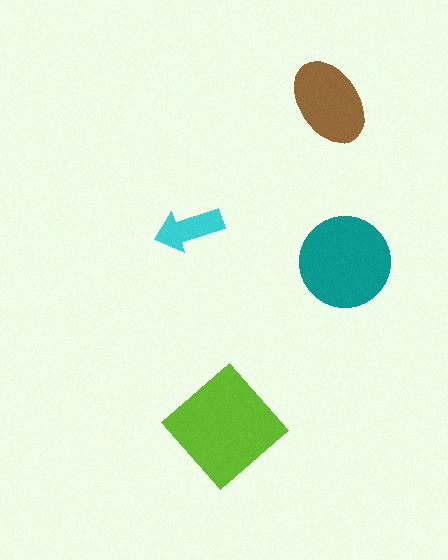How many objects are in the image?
There are 4 objects in the image.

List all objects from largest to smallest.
The lime diamond, the teal circle, the brown ellipse, the cyan arrow.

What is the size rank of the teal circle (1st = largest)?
2nd.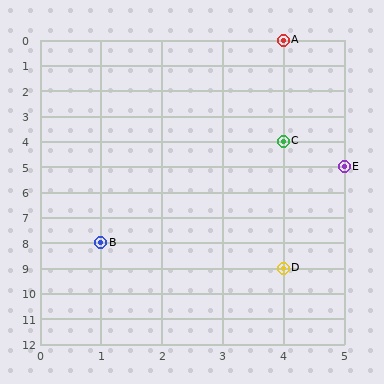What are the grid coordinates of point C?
Point C is at grid coordinates (4, 4).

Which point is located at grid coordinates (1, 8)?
Point B is at (1, 8).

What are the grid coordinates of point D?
Point D is at grid coordinates (4, 9).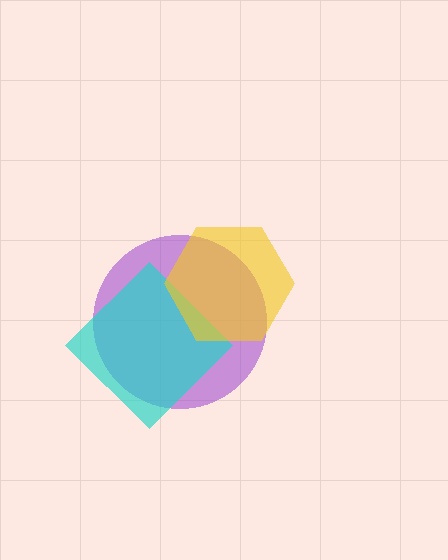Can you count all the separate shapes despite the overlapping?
Yes, there are 3 separate shapes.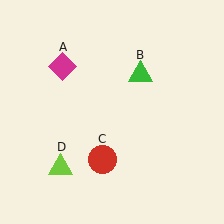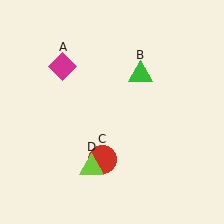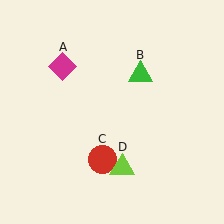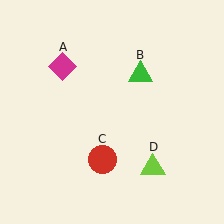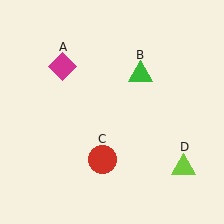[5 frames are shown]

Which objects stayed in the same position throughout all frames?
Magenta diamond (object A) and green triangle (object B) and red circle (object C) remained stationary.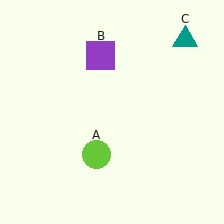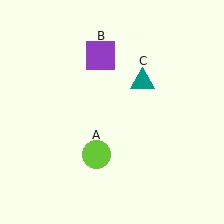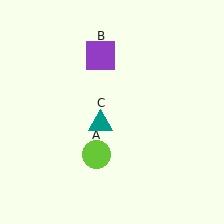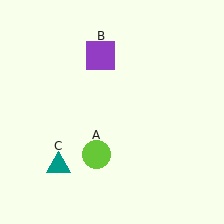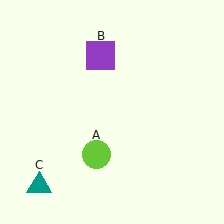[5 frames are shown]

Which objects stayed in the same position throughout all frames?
Lime circle (object A) and purple square (object B) remained stationary.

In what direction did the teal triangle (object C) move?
The teal triangle (object C) moved down and to the left.